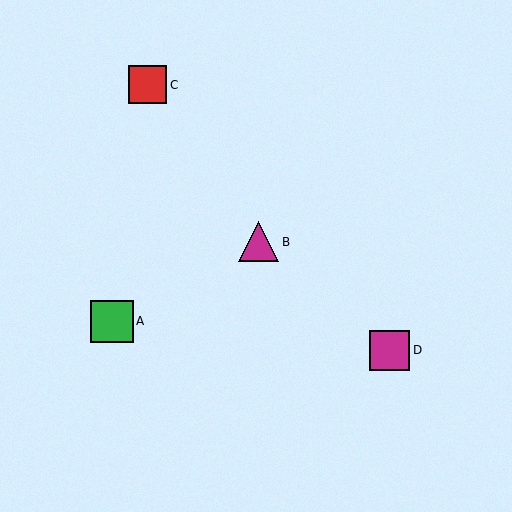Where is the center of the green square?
The center of the green square is at (112, 321).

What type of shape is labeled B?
Shape B is a magenta triangle.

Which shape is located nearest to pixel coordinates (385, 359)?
The magenta square (labeled D) at (390, 350) is nearest to that location.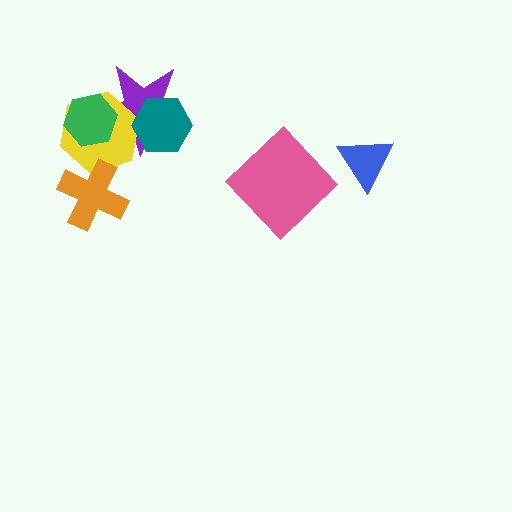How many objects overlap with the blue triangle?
0 objects overlap with the blue triangle.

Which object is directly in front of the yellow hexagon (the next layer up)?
The teal hexagon is directly in front of the yellow hexagon.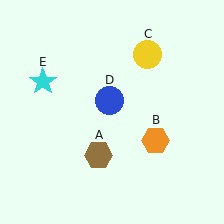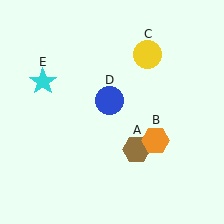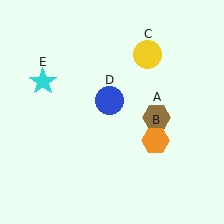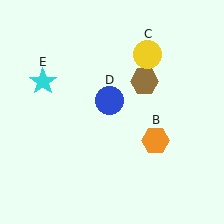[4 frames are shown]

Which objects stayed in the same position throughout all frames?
Orange hexagon (object B) and yellow circle (object C) and blue circle (object D) and cyan star (object E) remained stationary.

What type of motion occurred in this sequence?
The brown hexagon (object A) rotated counterclockwise around the center of the scene.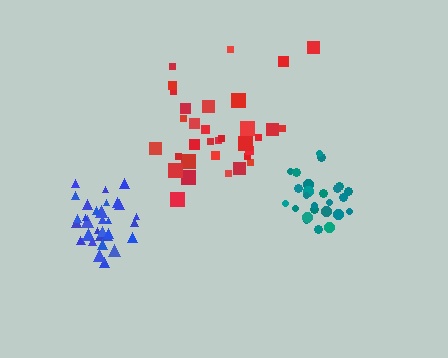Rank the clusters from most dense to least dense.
blue, teal, red.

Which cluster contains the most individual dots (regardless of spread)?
Red (33).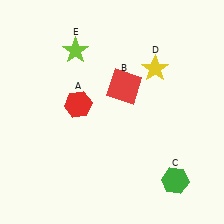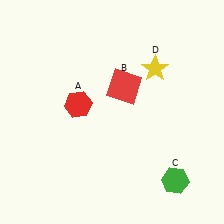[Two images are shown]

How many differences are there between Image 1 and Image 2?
There is 1 difference between the two images.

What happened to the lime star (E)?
The lime star (E) was removed in Image 2. It was in the top-left area of Image 1.